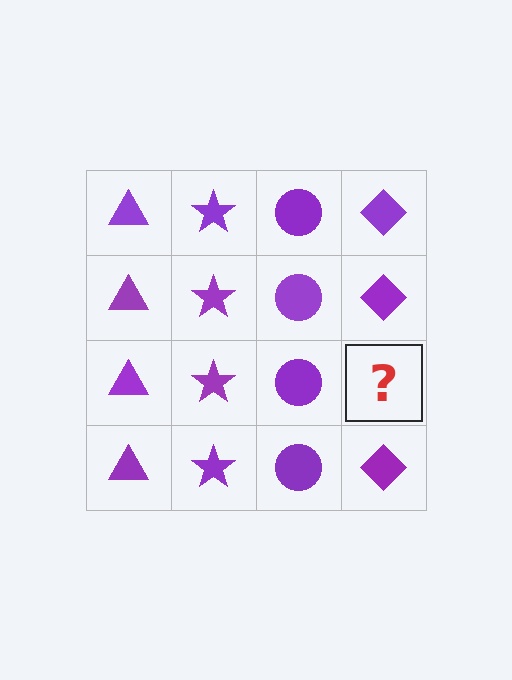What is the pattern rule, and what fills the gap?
The rule is that each column has a consistent shape. The gap should be filled with a purple diamond.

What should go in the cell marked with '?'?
The missing cell should contain a purple diamond.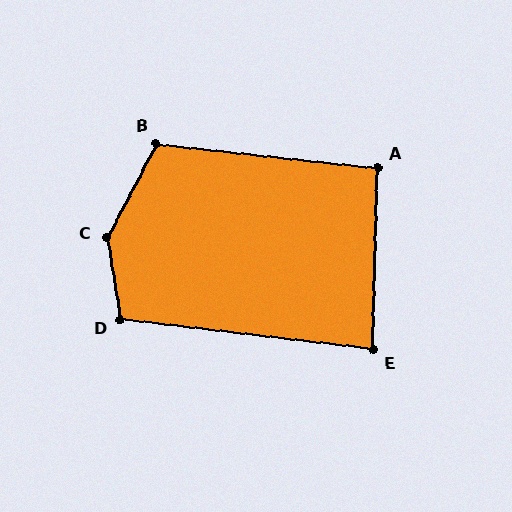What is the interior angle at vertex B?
Approximately 112 degrees (obtuse).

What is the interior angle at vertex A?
Approximately 95 degrees (approximately right).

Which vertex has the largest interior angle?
C, at approximately 143 degrees.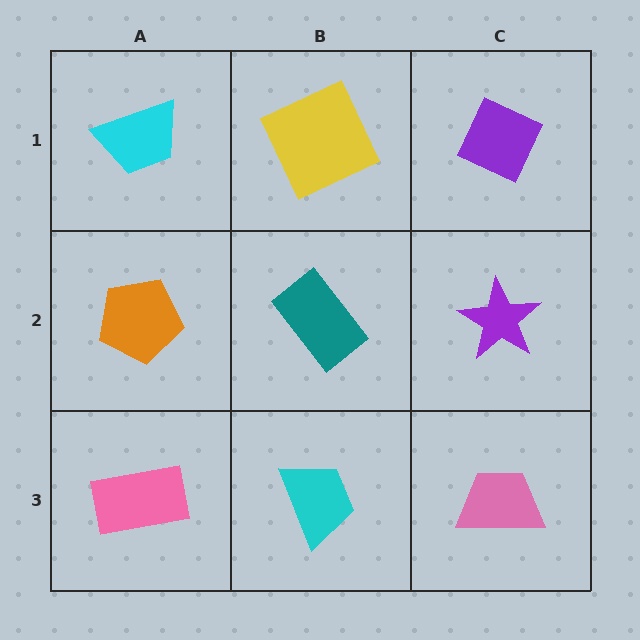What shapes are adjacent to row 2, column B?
A yellow square (row 1, column B), a cyan trapezoid (row 3, column B), an orange pentagon (row 2, column A), a purple star (row 2, column C).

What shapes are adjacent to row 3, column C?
A purple star (row 2, column C), a cyan trapezoid (row 3, column B).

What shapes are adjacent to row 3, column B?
A teal rectangle (row 2, column B), a pink rectangle (row 3, column A), a pink trapezoid (row 3, column C).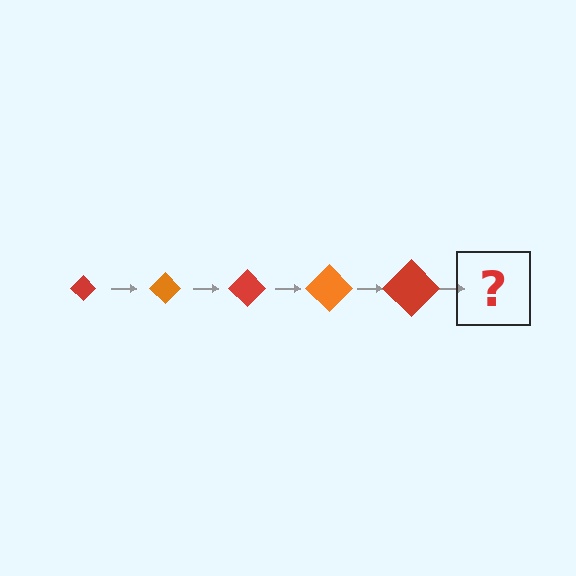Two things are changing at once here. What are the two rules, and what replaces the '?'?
The two rules are that the diamond grows larger each step and the color cycles through red and orange. The '?' should be an orange diamond, larger than the previous one.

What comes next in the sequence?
The next element should be an orange diamond, larger than the previous one.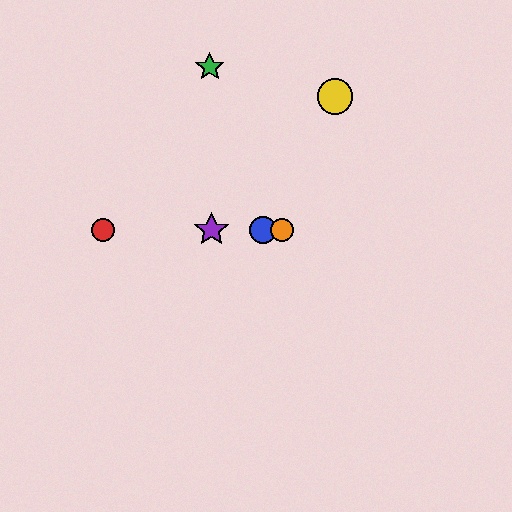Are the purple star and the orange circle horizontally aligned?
Yes, both are at y≈230.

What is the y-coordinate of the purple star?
The purple star is at y≈230.